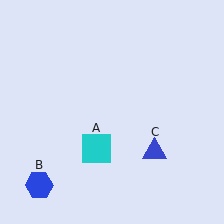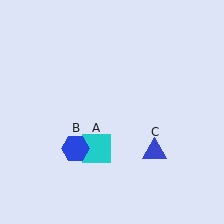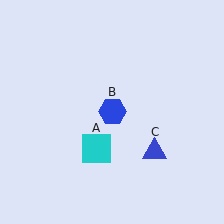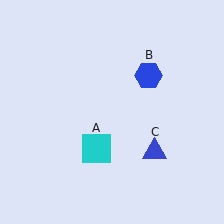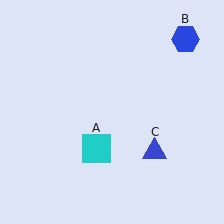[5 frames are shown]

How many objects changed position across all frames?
1 object changed position: blue hexagon (object B).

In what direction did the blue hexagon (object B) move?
The blue hexagon (object B) moved up and to the right.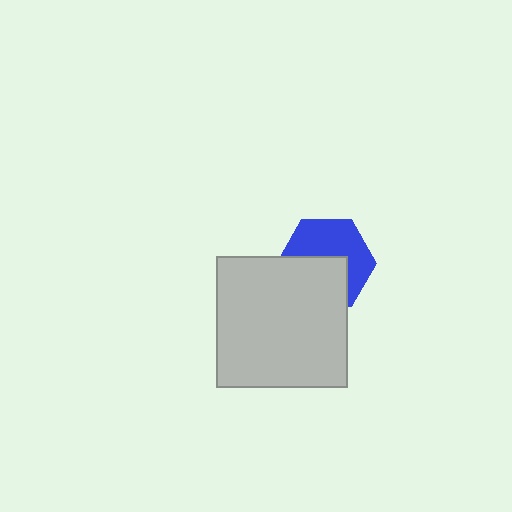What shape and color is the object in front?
The object in front is a light gray square.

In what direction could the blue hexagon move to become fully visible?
The blue hexagon could move up. That would shift it out from behind the light gray square entirely.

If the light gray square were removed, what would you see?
You would see the complete blue hexagon.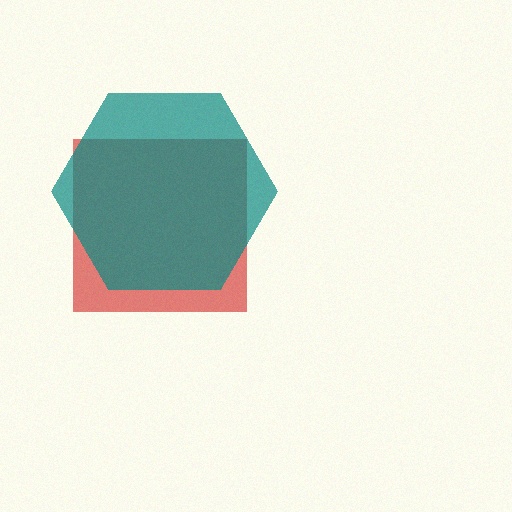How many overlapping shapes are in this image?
There are 2 overlapping shapes in the image.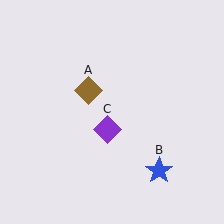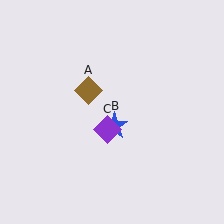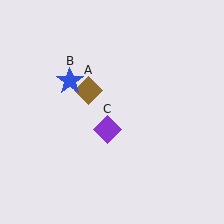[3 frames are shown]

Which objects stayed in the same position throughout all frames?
Brown diamond (object A) and purple diamond (object C) remained stationary.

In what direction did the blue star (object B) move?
The blue star (object B) moved up and to the left.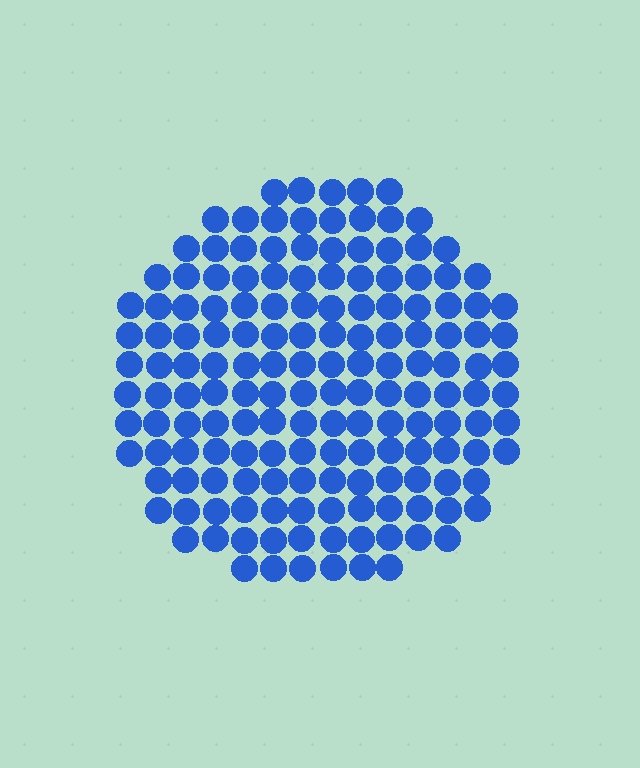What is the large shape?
The large shape is a circle.